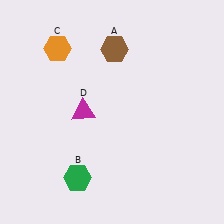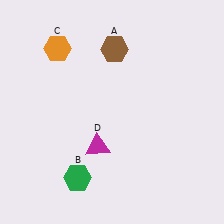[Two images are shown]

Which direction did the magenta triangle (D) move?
The magenta triangle (D) moved down.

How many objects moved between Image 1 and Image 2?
1 object moved between the two images.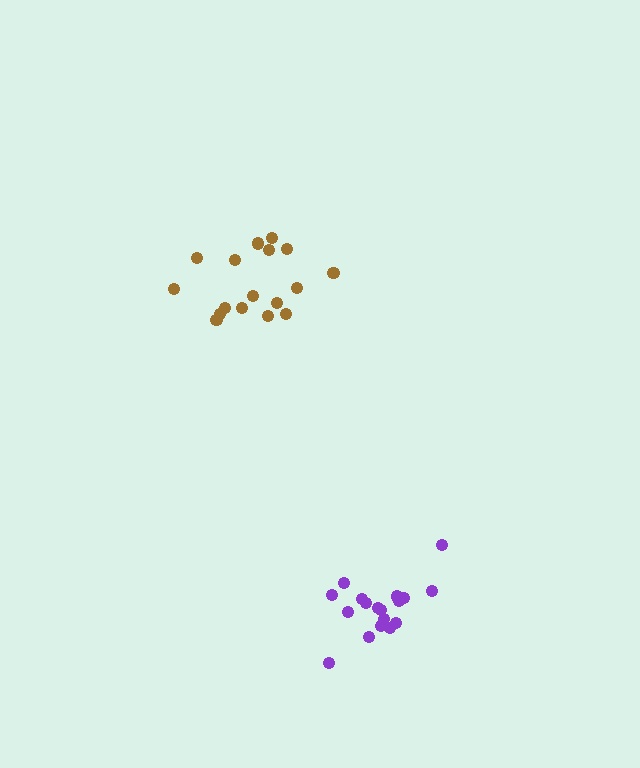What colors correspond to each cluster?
The clusters are colored: brown, purple.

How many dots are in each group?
Group 1: 17 dots, Group 2: 18 dots (35 total).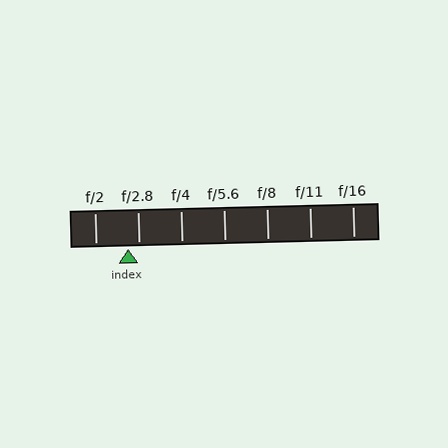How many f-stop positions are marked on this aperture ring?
There are 7 f-stop positions marked.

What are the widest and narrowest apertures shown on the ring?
The widest aperture shown is f/2 and the narrowest is f/16.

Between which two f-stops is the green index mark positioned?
The index mark is between f/2 and f/2.8.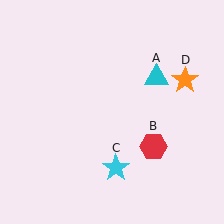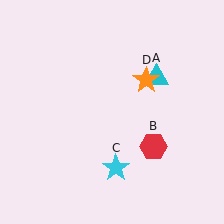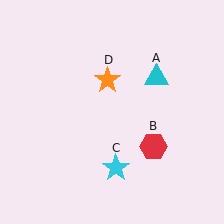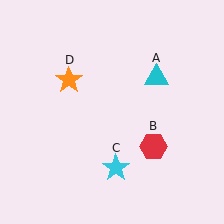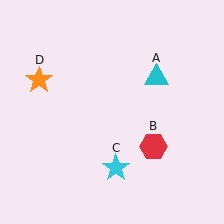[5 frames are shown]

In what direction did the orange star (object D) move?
The orange star (object D) moved left.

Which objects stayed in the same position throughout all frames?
Cyan triangle (object A) and red hexagon (object B) and cyan star (object C) remained stationary.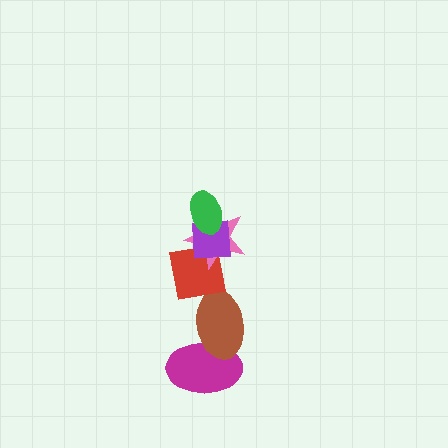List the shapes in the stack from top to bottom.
From top to bottom: the green ellipse, the purple square, the pink star, the red square, the brown ellipse, the magenta ellipse.